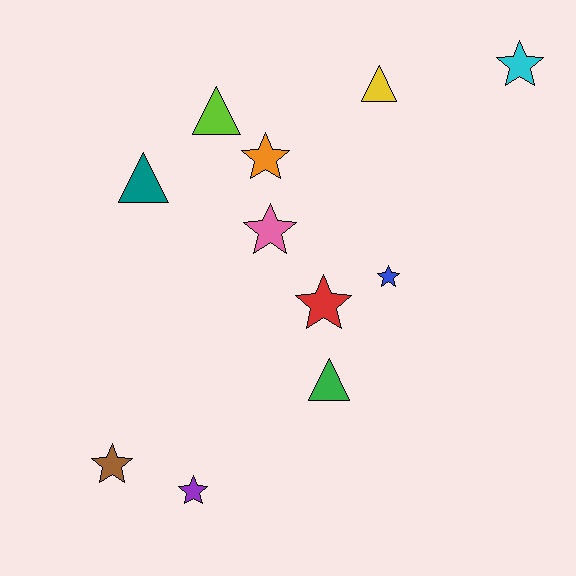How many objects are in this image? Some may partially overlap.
There are 11 objects.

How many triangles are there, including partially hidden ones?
There are 4 triangles.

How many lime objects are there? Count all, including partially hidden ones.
There is 1 lime object.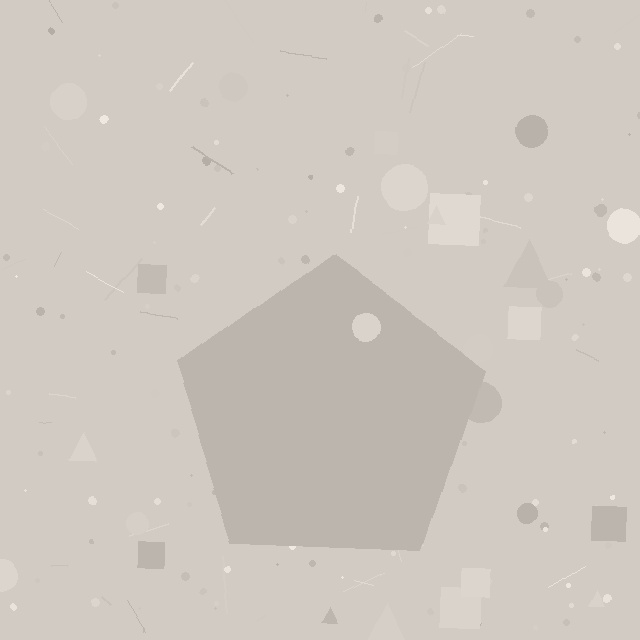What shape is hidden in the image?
A pentagon is hidden in the image.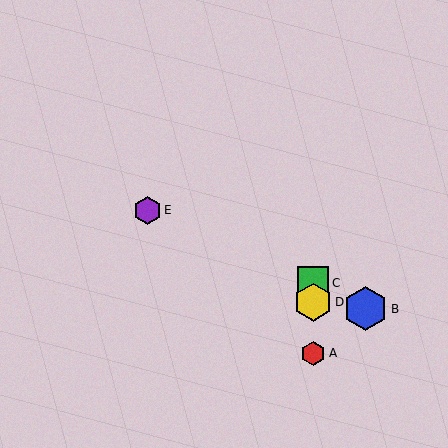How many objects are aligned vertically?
3 objects (A, C, D) are aligned vertically.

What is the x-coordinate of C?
Object C is at x≈313.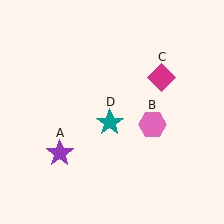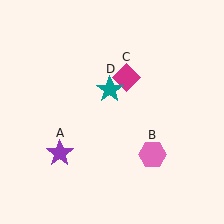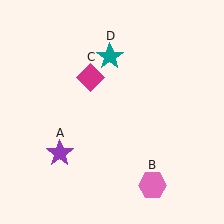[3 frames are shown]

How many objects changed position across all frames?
3 objects changed position: pink hexagon (object B), magenta diamond (object C), teal star (object D).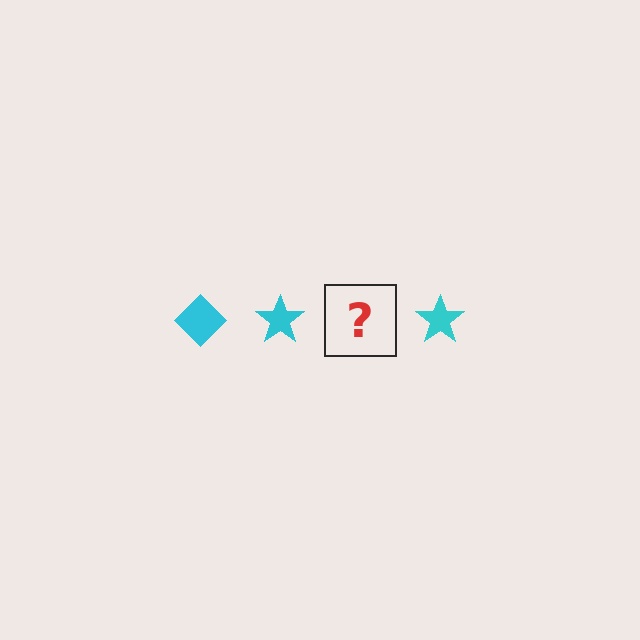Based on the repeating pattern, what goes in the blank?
The blank should be a cyan diamond.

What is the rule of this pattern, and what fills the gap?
The rule is that the pattern cycles through diamond, star shapes in cyan. The gap should be filled with a cyan diamond.